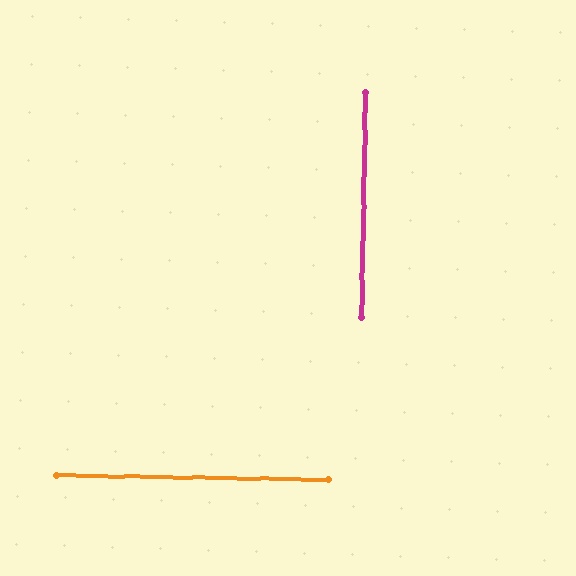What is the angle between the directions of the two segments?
Approximately 90 degrees.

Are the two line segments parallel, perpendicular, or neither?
Perpendicular — they meet at approximately 90°.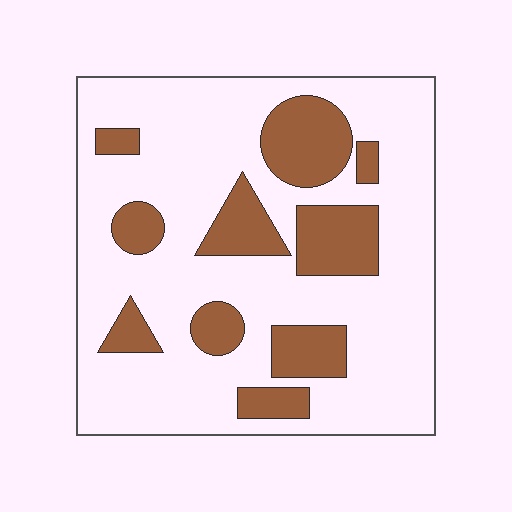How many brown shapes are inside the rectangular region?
10.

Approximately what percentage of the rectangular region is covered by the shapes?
Approximately 25%.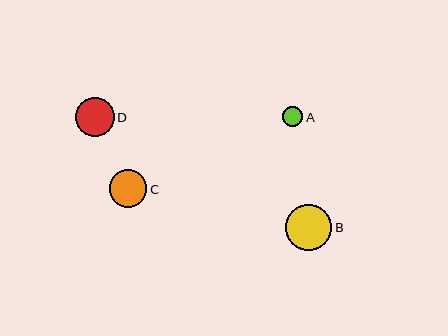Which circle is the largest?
Circle B is the largest with a size of approximately 46 pixels.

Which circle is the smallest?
Circle A is the smallest with a size of approximately 20 pixels.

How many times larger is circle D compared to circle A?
Circle D is approximately 1.9 times the size of circle A.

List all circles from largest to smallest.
From largest to smallest: B, D, C, A.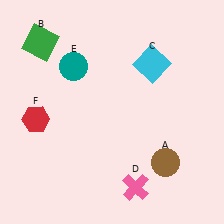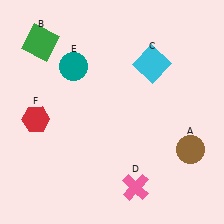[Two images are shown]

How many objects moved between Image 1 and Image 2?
1 object moved between the two images.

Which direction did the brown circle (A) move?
The brown circle (A) moved right.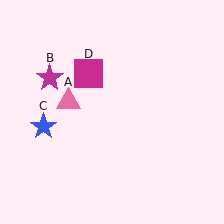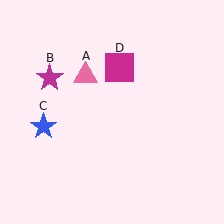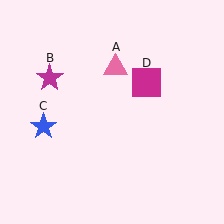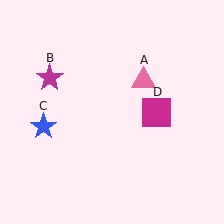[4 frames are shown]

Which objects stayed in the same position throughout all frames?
Magenta star (object B) and blue star (object C) remained stationary.